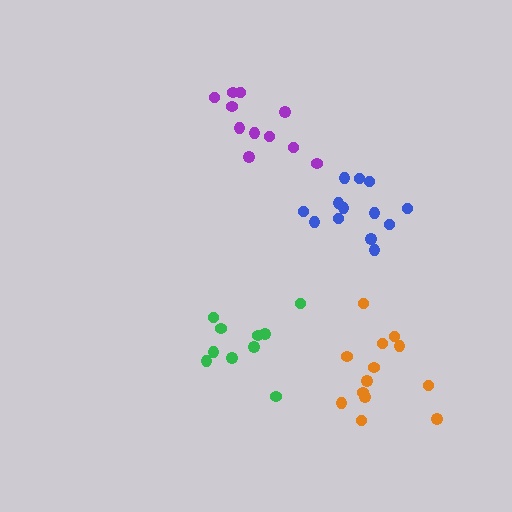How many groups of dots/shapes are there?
There are 4 groups.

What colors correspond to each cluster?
The clusters are colored: orange, purple, green, blue.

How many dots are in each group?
Group 1: 13 dots, Group 2: 11 dots, Group 3: 10 dots, Group 4: 13 dots (47 total).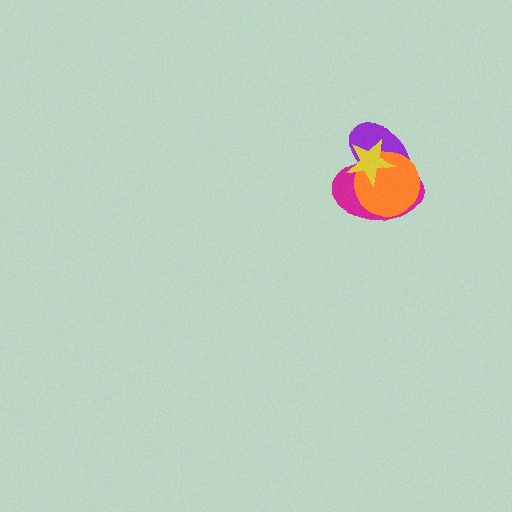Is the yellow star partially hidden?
No, no other shape covers it.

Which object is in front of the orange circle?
The yellow star is in front of the orange circle.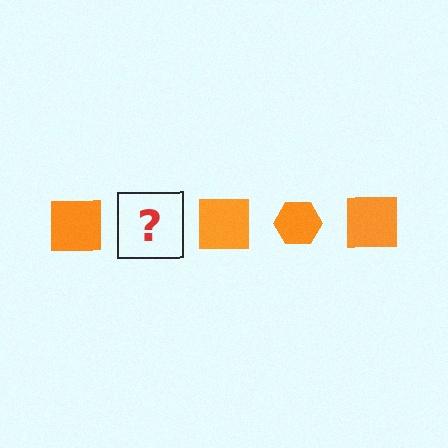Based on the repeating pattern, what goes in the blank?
The blank should be an orange hexagon.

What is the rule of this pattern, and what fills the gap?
The rule is that the pattern cycles through square, hexagon shapes in orange. The gap should be filled with an orange hexagon.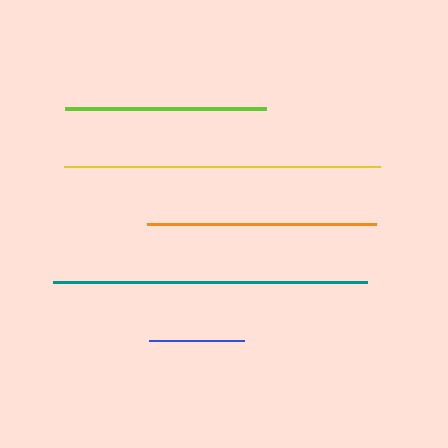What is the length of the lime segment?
The lime segment is approximately 201 pixels long.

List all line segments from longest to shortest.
From longest to shortest: yellow, teal, orange, lime, blue.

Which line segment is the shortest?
The blue line is the shortest at approximately 95 pixels.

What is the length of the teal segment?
The teal segment is approximately 314 pixels long.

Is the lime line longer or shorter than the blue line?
The lime line is longer than the blue line.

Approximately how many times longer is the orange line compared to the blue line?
The orange line is approximately 2.4 times the length of the blue line.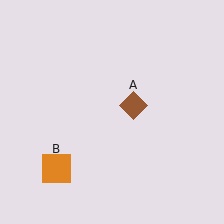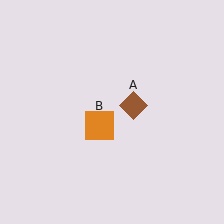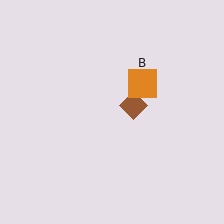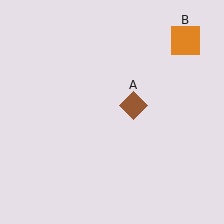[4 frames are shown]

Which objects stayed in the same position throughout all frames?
Brown diamond (object A) remained stationary.